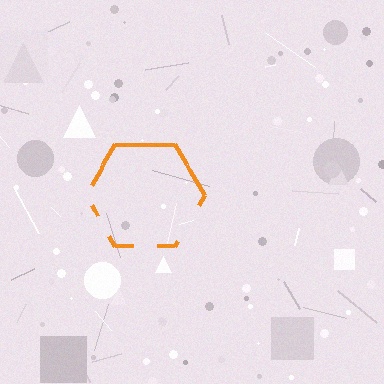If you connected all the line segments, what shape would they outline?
They would outline a hexagon.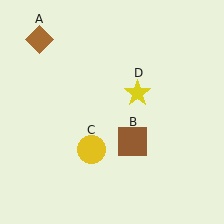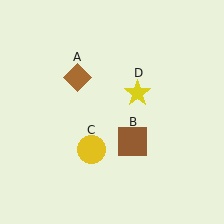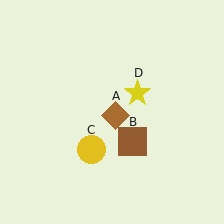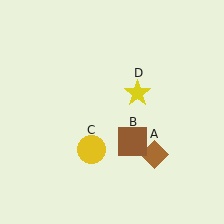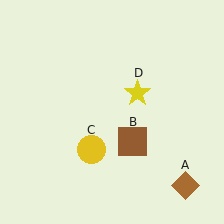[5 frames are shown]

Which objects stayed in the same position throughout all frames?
Brown square (object B) and yellow circle (object C) and yellow star (object D) remained stationary.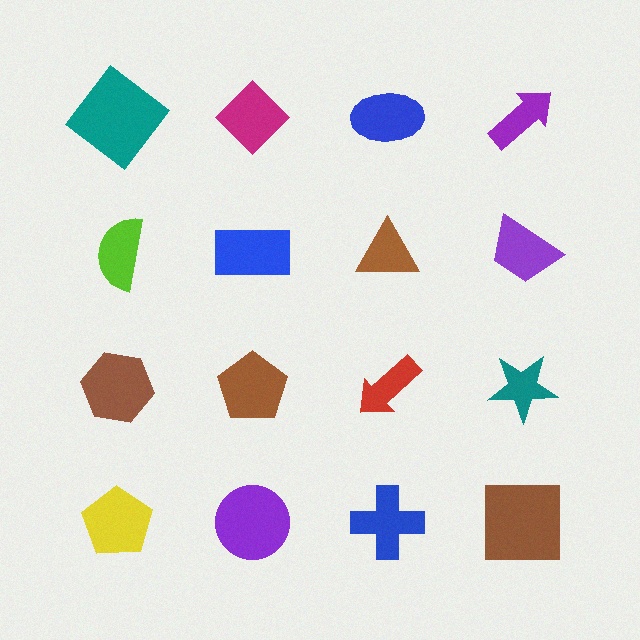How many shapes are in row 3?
4 shapes.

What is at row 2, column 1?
A lime semicircle.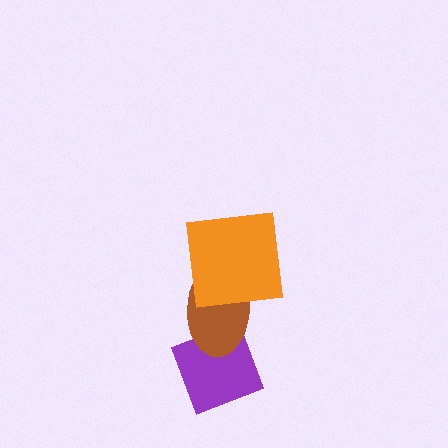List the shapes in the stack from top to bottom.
From top to bottom: the orange square, the brown ellipse, the purple diamond.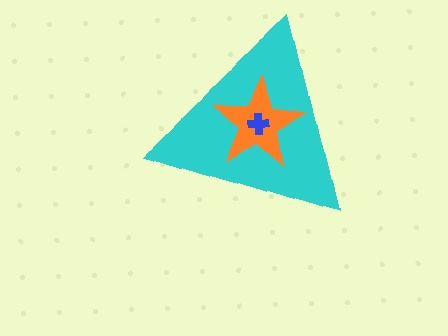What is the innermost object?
The blue cross.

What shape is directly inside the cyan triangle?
The orange star.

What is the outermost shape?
The cyan triangle.